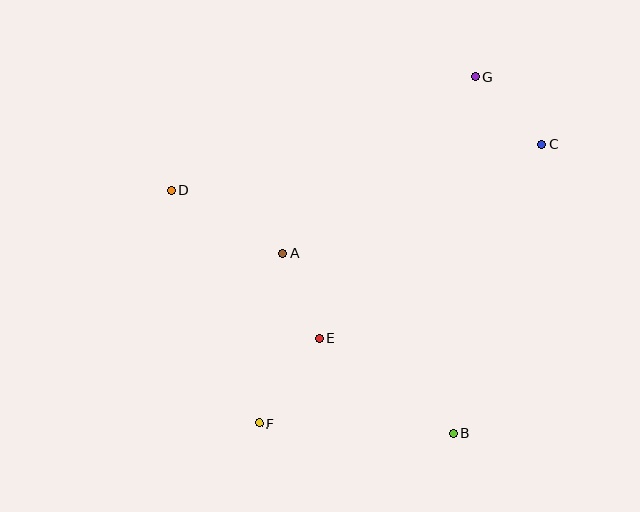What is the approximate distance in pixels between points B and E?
The distance between B and E is approximately 164 pixels.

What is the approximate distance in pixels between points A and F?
The distance between A and F is approximately 172 pixels.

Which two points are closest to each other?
Points A and E are closest to each other.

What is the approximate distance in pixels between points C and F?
The distance between C and F is approximately 397 pixels.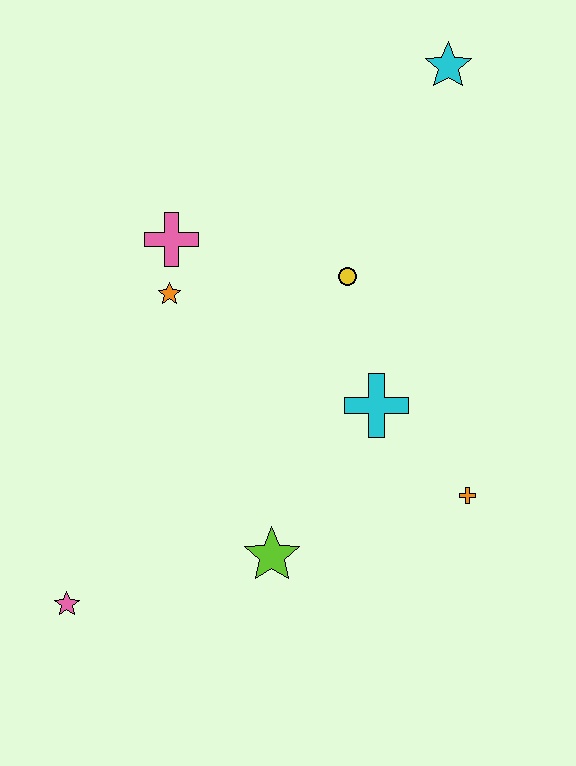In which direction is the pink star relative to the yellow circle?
The pink star is below the yellow circle.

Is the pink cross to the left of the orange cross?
Yes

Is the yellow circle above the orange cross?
Yes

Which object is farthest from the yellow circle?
The pink star is farthest from the yellow circle.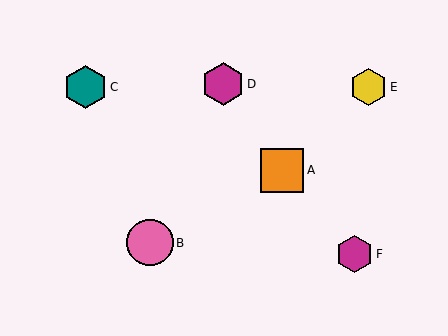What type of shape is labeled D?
Shape D is a magenta hexagon.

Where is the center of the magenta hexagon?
The center of the magenta hexagon is at (223, 84).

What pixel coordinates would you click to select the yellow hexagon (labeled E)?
Click at (368, 87) to select the yellow hexagon E.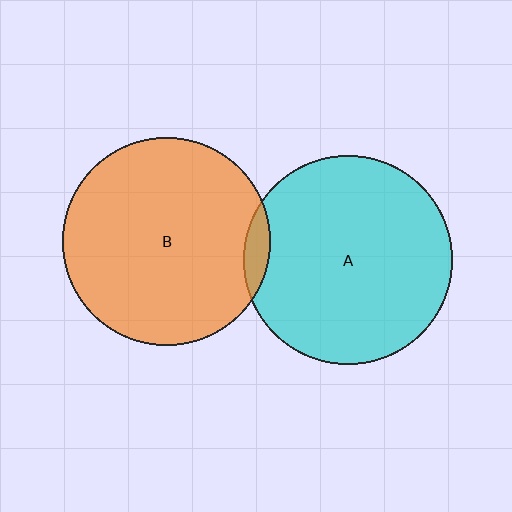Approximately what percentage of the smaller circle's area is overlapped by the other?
Approximately 5%.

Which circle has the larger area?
Circle A (cyan).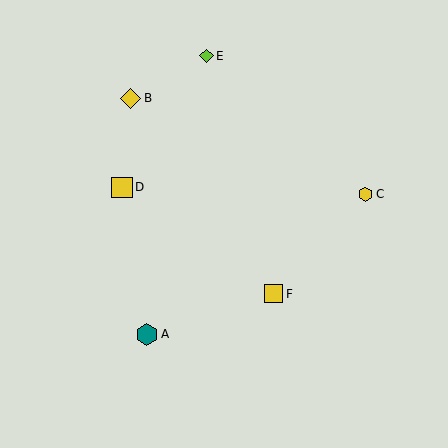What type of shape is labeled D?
Shape D is a yellow square.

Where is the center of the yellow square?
The center of the yellow square is at (122, 187).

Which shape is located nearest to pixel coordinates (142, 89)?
The yellow diamond (labeled B) at (130, 98) is nearest to that location.